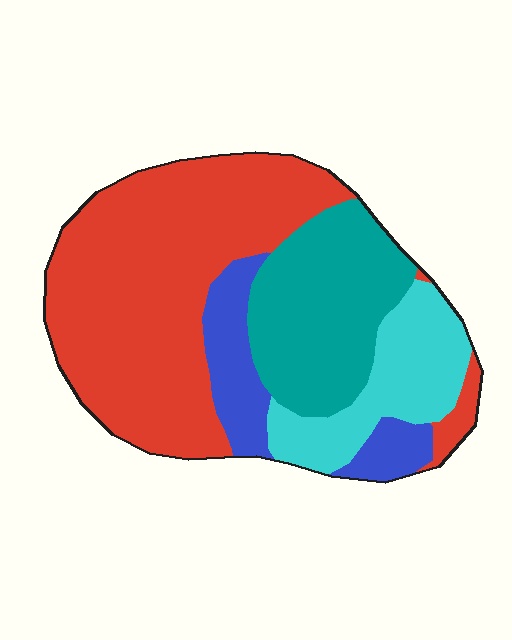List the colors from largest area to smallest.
From largest to smallest: red, teal, cyan, blue.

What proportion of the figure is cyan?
Cyan takes up about one sixth (1/6) of the figure.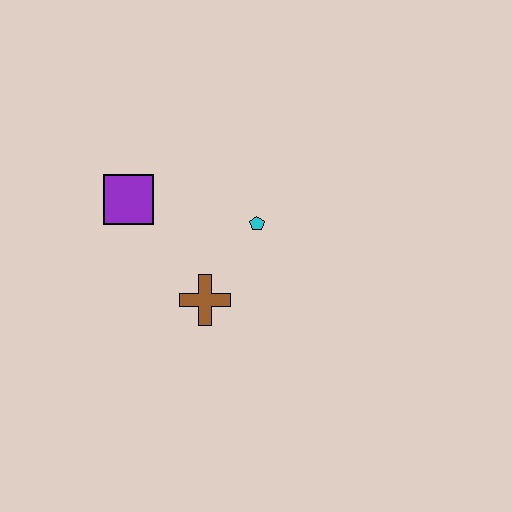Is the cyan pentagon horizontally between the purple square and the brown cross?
No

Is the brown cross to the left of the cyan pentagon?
Yes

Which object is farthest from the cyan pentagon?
The purple square is farthest from the cyan pentagon.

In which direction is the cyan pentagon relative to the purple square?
The cyan pentagon is to the right of the purple square.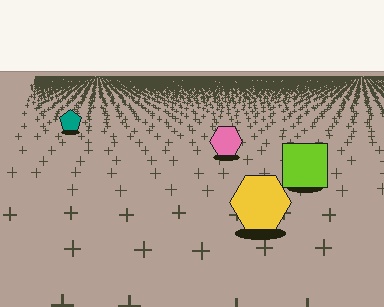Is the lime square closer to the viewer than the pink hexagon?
Yes. The lime square is closer — you can tell from the texture gradient: the ground texture is coarser near it.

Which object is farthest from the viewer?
The teal pentagon is farthest from the viewer. It appears smaller and the ground texture around it is denser.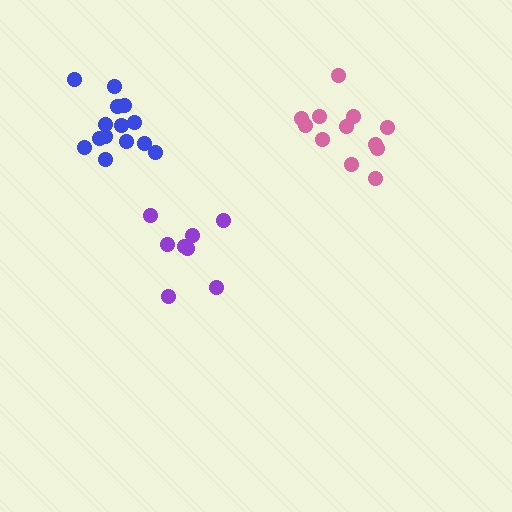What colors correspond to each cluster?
The clusters are colored: purple, pink, blue.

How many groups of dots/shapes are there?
There are 3 groups.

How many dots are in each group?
Group 1: 8 dots, Group 2: 12 dots, Group 3: 14 dots (34 total).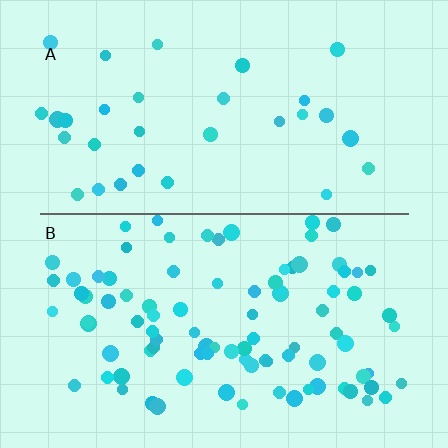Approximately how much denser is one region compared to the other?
Approximately 2.9× — region B over region A.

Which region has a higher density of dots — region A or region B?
B (the bottom).